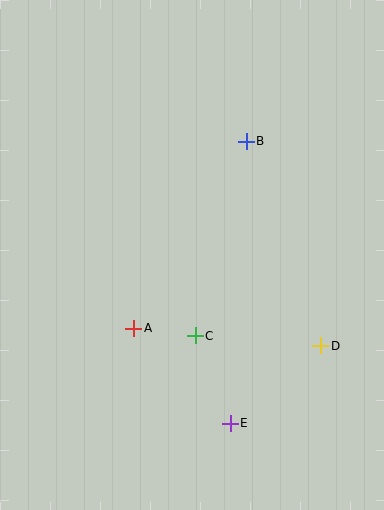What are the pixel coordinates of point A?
Point A is at (134, 328).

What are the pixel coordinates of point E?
Point E is at (230, 423).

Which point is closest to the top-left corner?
Point B is closest to the top-left corner.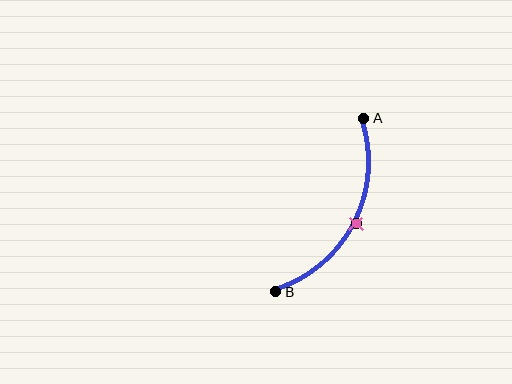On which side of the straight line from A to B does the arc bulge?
The arc bulges to the right of the straight line connecting A and B.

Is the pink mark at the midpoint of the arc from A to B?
Yes. The pink mark lies on the arc at equal arc-length from both A and B — it is the arc midpoint.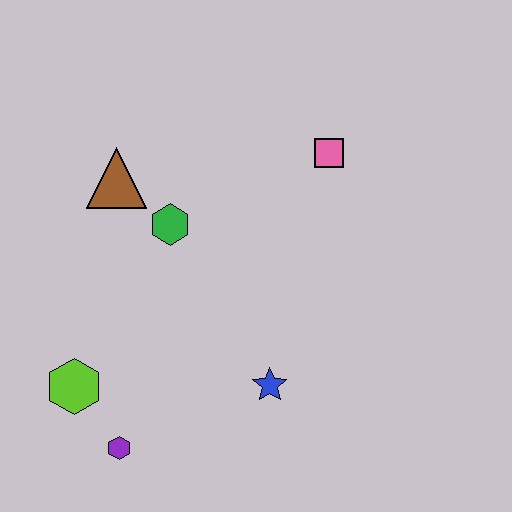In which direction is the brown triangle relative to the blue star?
The brown triangle is above the blue star.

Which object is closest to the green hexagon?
The brown triangle is closest to the green hexagon.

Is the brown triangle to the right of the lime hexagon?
Yes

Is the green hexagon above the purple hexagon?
Yes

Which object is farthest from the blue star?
The brown triangle is farthest from the blue star.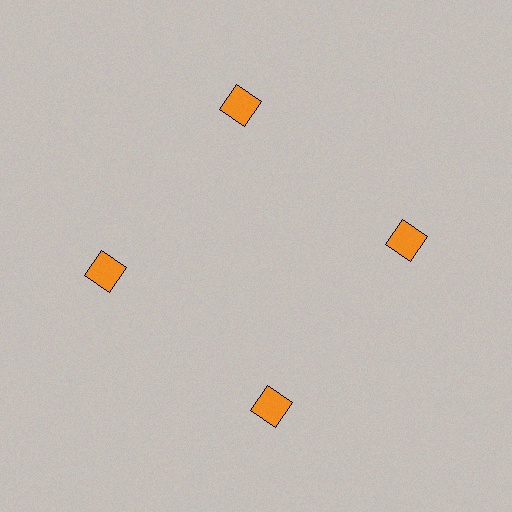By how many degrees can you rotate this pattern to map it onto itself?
The pattern maps onto itself every 90 degrees of rotation.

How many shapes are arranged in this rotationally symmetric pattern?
There are 4 shapes, arranged in 4 groups of 1.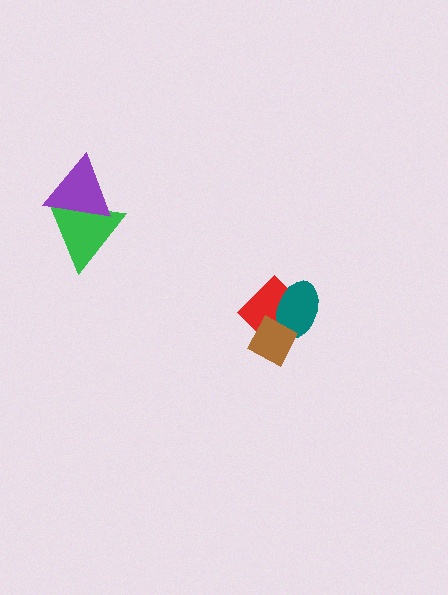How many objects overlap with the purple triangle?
1 object overlaps with the purple triangle.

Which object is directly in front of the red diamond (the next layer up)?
The teal ellipse is directly in front of the red diamond.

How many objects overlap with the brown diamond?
2 objects overlap with the brown diamond.